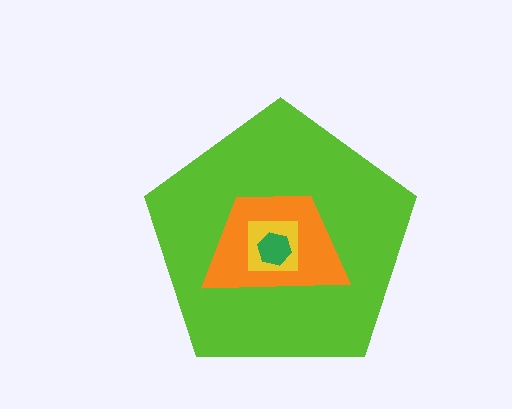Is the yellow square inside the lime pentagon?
Yes.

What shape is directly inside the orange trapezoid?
The yellow square.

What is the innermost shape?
The green hexagon.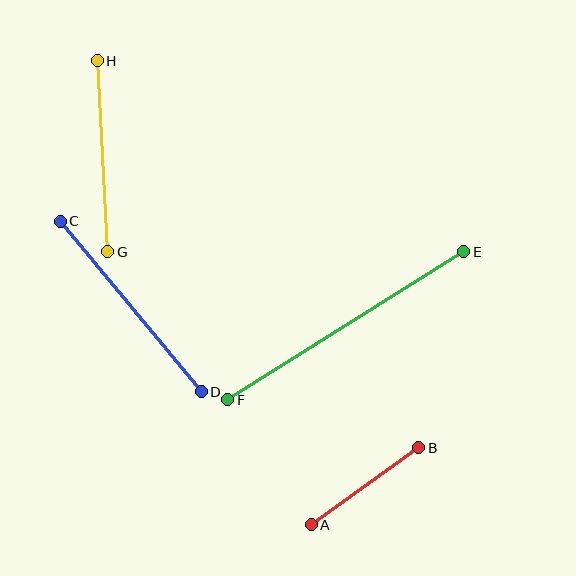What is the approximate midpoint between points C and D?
The midpoint is at approximately (131, 307) pixels.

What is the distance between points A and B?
The distance is approximately 132 pixels.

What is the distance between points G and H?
The distance is approximately 192 pixels.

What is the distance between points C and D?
The distance is approximately 221 pixels.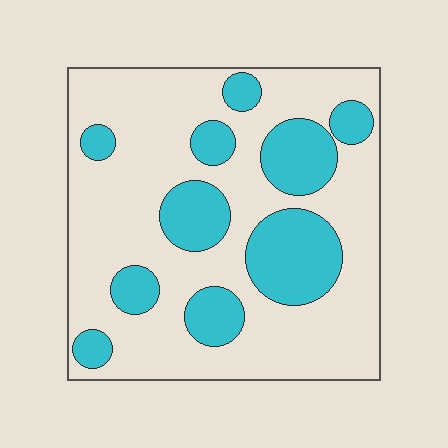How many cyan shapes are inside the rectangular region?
10.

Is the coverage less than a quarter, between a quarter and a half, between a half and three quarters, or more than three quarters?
Between a quarter and a half.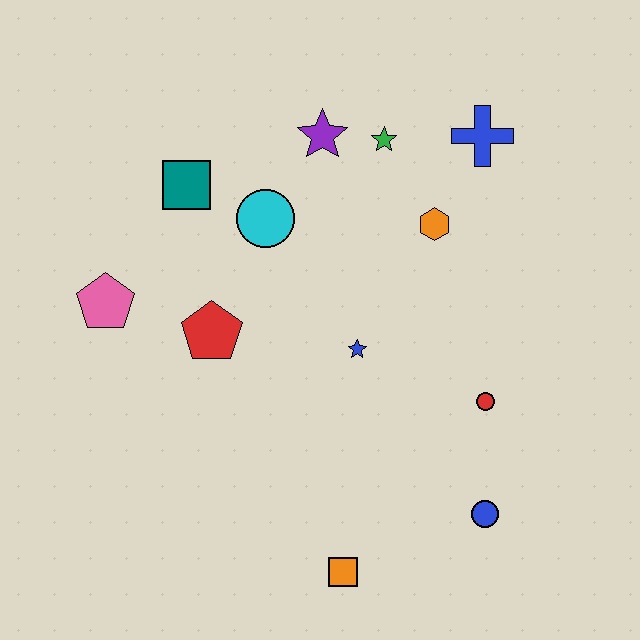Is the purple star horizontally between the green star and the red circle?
No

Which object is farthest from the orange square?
The blue cross is farthest from the orange square.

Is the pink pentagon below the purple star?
Yes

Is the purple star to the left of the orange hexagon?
Yes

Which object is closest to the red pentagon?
The pink pentagon is closest to the red pentagon.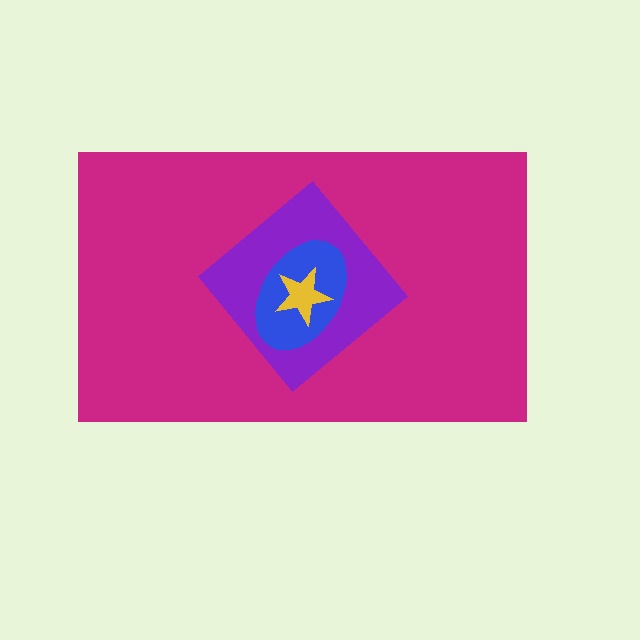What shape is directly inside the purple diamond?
The blue ellipse.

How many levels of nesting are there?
4.